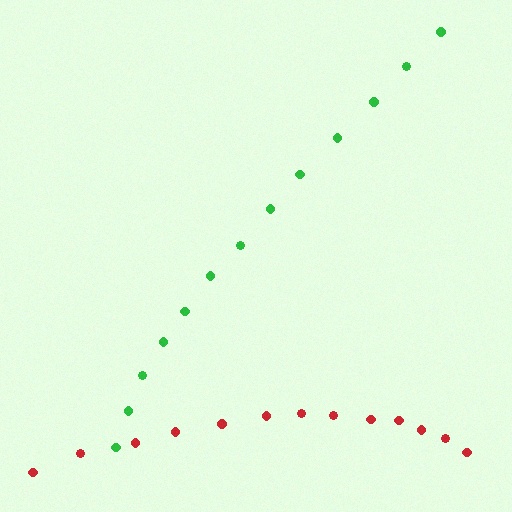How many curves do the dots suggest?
There are 2 distinct paths.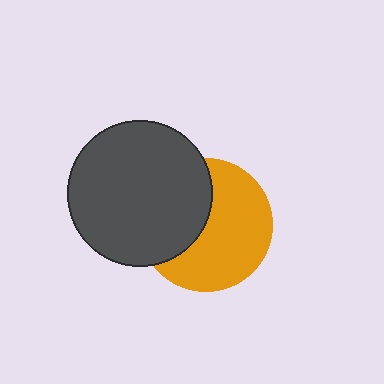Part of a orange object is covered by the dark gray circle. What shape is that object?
It is a circle.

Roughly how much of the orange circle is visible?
About half of it is visible (roughly 60%).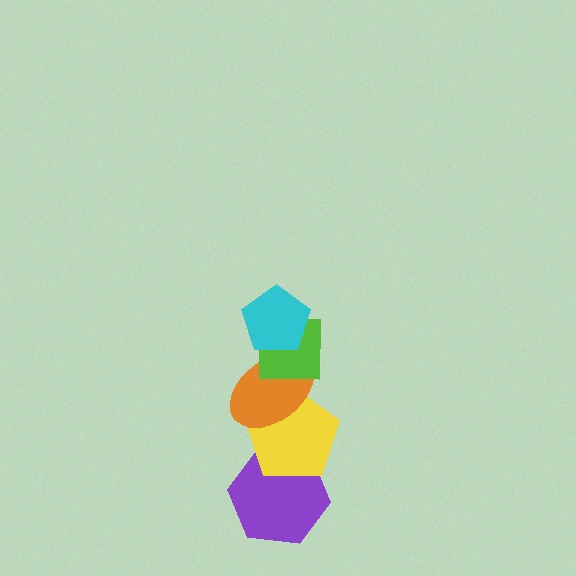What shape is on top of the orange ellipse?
The lime square is on top of the orange ellipse.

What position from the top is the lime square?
The lime square is 2nd from the top.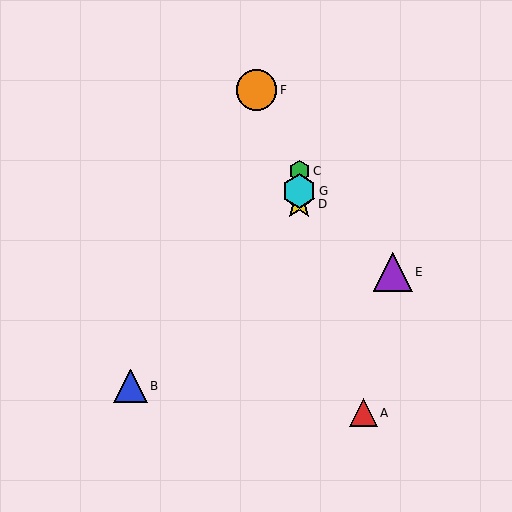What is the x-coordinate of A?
Object A is at x≈363.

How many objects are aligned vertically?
3 objects (C, D, G) are aligned vertically.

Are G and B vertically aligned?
No, G is at x≈299 and B is at x≈130.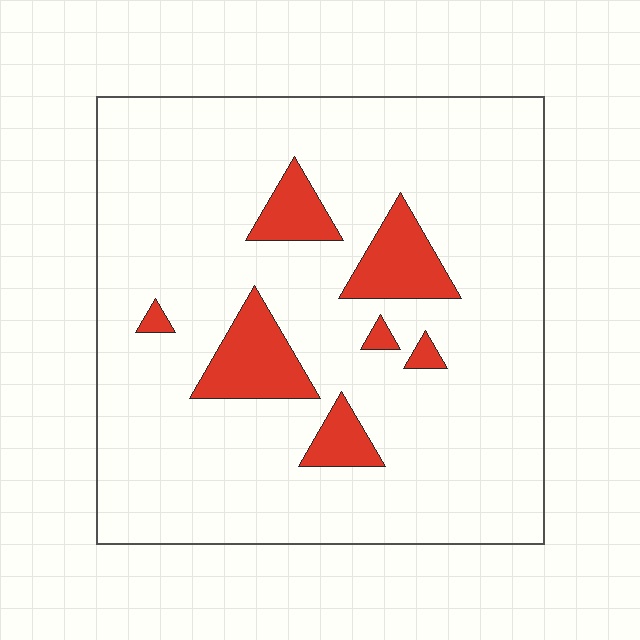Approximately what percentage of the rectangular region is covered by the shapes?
Approximately 10%.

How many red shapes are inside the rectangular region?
7.